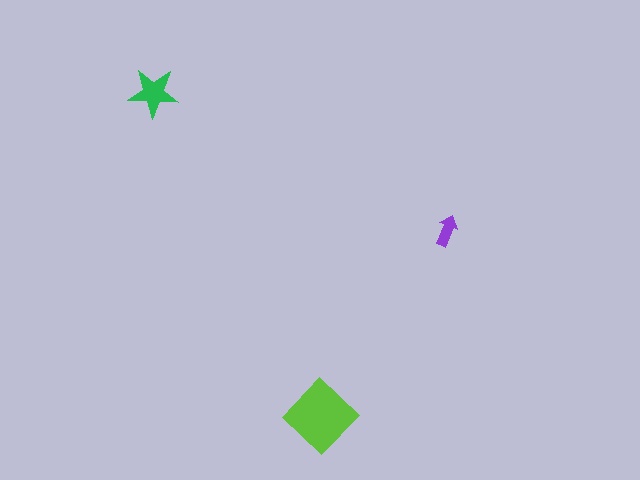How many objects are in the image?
There are 3 objects in the image.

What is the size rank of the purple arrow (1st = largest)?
3rd.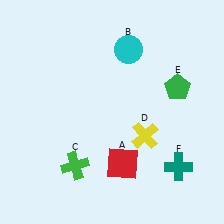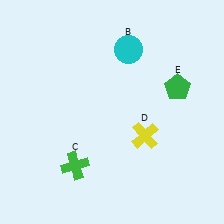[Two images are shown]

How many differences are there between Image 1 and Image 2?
There are 2 differences between the two images.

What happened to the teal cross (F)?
The teal cross (F) was removed in Image 2. It was in the bottom-right area of Image 1.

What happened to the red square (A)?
The red square (A) was removed in Image 2. It was in the bottom-right area of Image 1.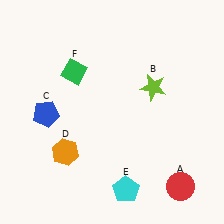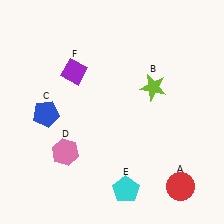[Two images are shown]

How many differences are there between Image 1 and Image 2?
There are 2 differences between the two images.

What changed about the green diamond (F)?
In Image 1, F is green. In Image 2, it changed to purple.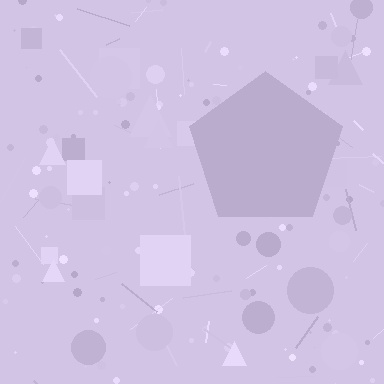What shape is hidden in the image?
A pentagon is hidden in the image.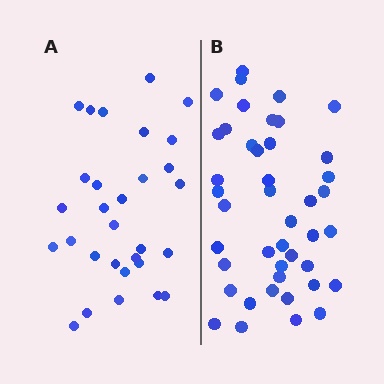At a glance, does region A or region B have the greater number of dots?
Region B (the right region) has more dots.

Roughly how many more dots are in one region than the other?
Region B has approximately 15 more dots than region A.